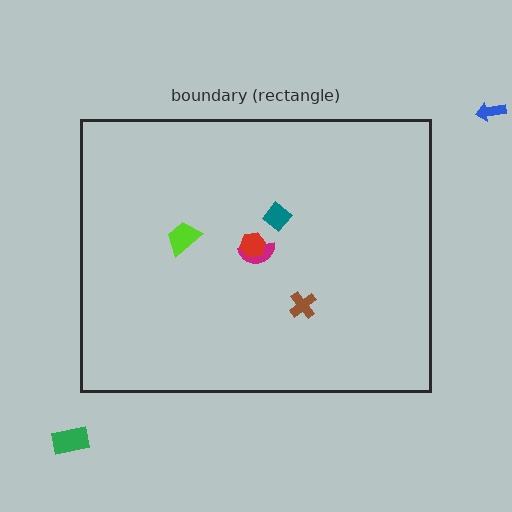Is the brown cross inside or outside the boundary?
Inside.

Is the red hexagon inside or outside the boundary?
Inside.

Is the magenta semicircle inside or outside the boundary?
Inside.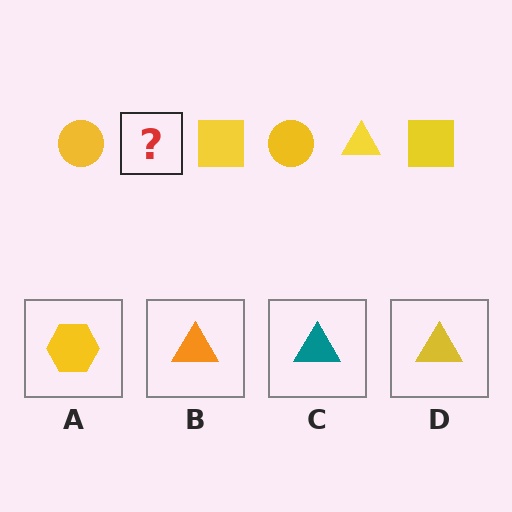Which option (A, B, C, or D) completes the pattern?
D.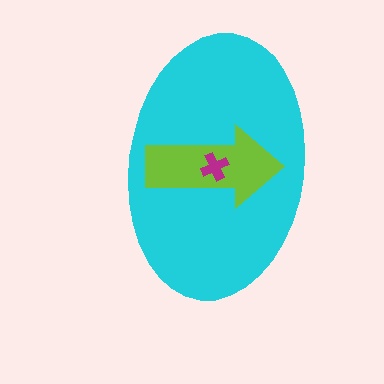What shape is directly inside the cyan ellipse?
The lime arrow.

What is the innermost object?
The magenta cross.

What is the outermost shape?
The cyan ellipse.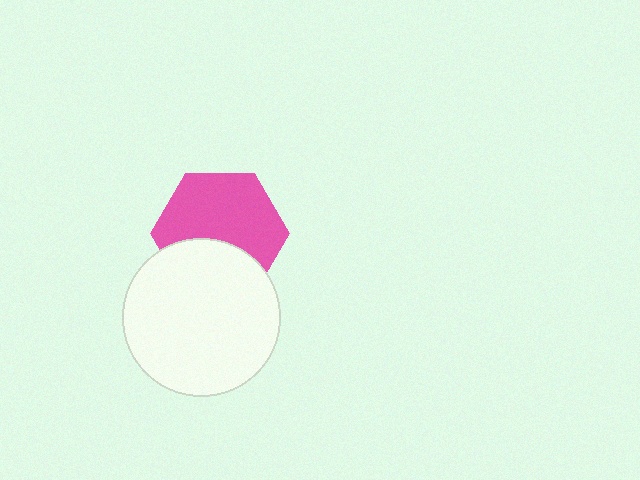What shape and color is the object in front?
The object in front is a white circle.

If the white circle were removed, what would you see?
You would see the complete pink hexagon.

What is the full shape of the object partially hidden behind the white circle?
The partially hidden object is a pink hexagon.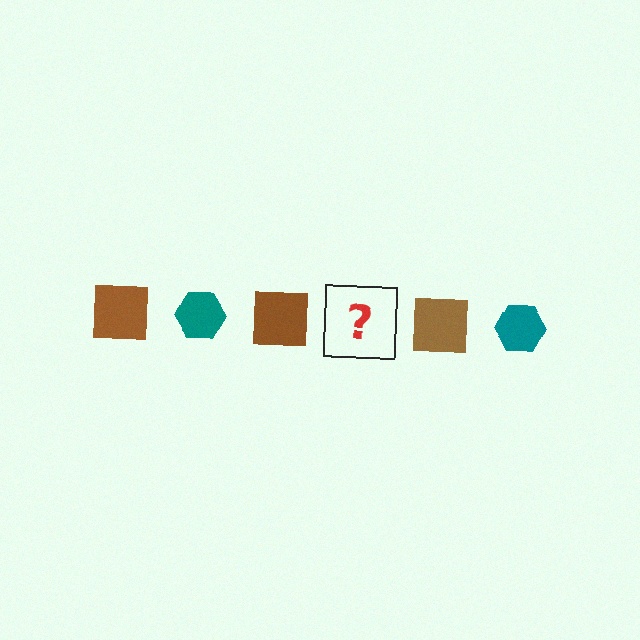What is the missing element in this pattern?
The missing element is a teal hexagon.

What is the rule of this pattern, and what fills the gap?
The rule is that the pattern alternates between brown square and teal hexagon. The gap should be filled with a teal hexagon.